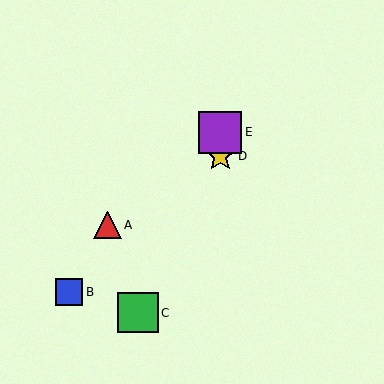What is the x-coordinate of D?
Object D is at x≈220.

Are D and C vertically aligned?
No, D is at x≈220 and C is at x≈138.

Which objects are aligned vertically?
Objects D, E are aligned vertically.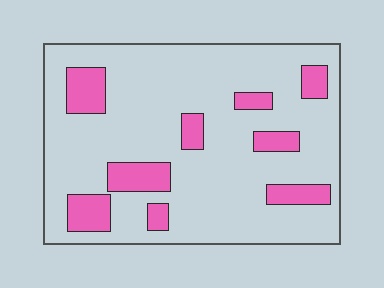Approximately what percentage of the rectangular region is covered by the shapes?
Approximately 20%.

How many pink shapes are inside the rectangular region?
9.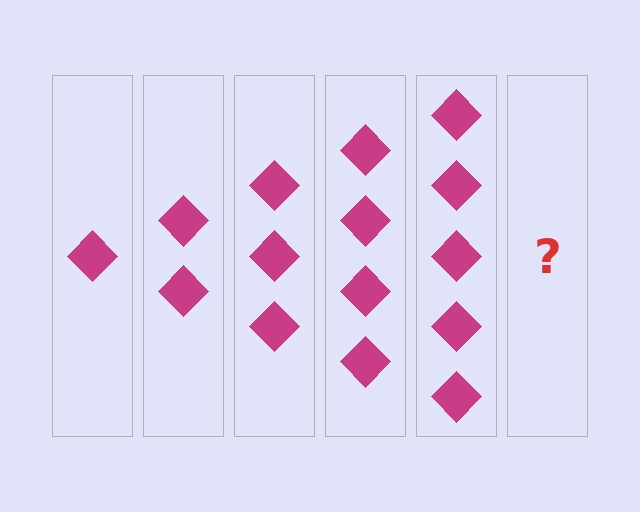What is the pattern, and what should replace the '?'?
The pattern is that each step adds one more diamond. The '?' should be 6 diamonds.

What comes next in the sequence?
The next element should be 6 diamonds.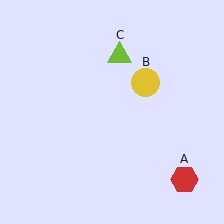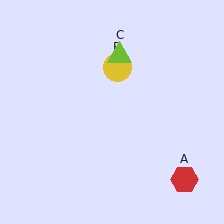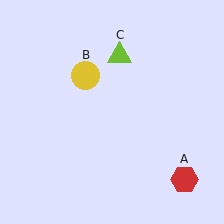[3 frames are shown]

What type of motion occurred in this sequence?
The yellow circle (object B) rotated counterclockwise around the center of the scene.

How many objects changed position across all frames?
1 object changed position: yellow circle (object B).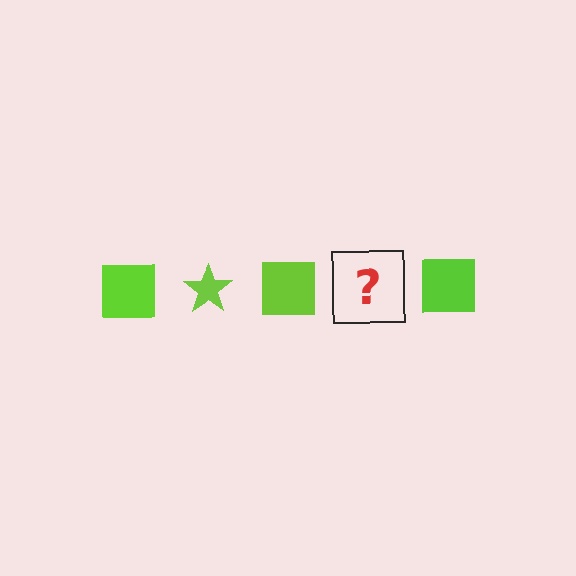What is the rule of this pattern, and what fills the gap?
The rule is that the pattern cycles through square, star shapes in lime. The gap should be filled with a lime star.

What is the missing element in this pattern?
The missing element is a lime star.